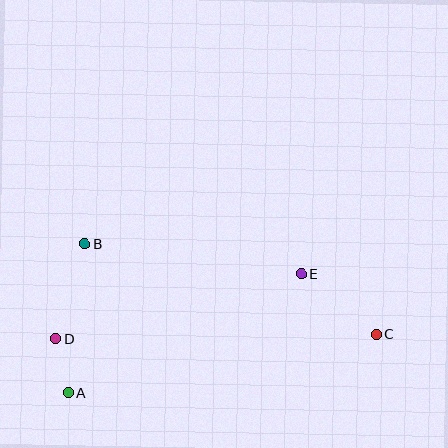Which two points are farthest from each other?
Points C and D are farthest from each other.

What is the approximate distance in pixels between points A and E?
The distance between A and E is approximately 262 pixels.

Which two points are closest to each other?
Points A and D are closest to each other.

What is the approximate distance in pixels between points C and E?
The distance between C and E is approximately 96 pixels.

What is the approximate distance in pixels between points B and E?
The distance between B and E is approximately 219 pixels.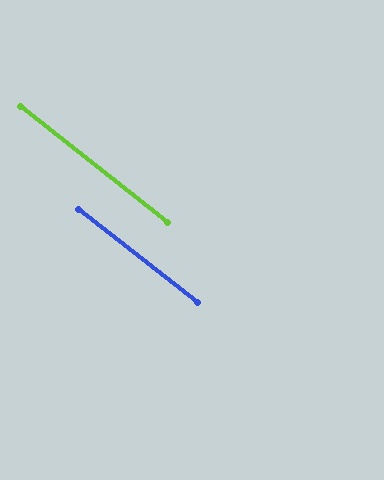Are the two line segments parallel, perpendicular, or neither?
Parallel — their directions differ by only 0.2°.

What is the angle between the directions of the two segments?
Approximately 0 degrees.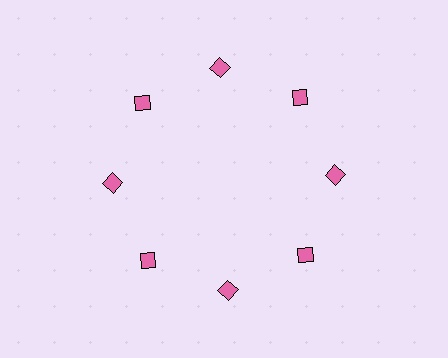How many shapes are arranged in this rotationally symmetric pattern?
There are 8 shapes, arranged in 8 groups of 1.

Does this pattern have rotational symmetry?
Yes, this pattern has 8-fold rotational symmetry. It looks the same after rotating 45 degrees around the center.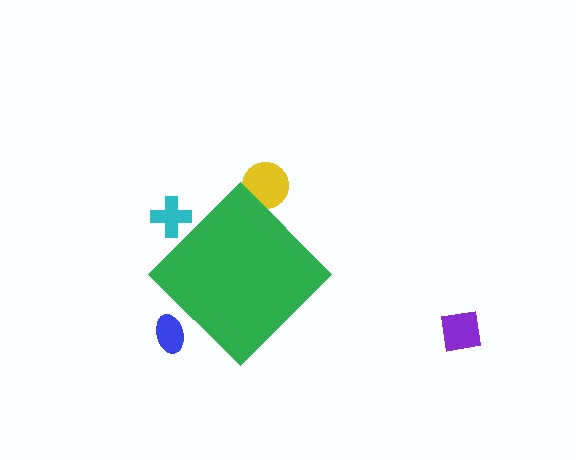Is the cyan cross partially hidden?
Yes, the cyan cross is partially hidden behind the green diamond.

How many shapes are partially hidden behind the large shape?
3 shapes are partially hidden.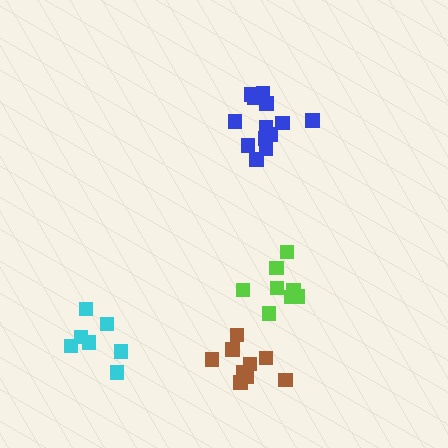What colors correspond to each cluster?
The clusters are colored: lime, blue, brown, cyan.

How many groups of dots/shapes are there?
There are 4 groups.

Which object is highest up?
The blue cluster is topmost.